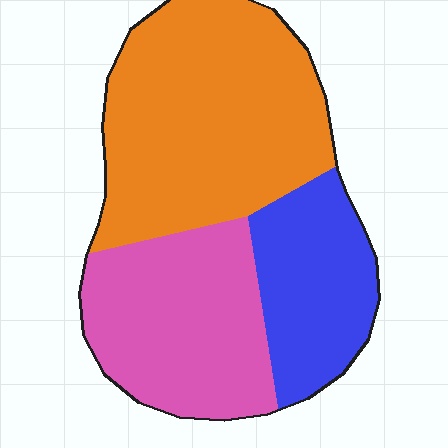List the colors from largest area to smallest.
From largest to smallest: orange, pink, blue.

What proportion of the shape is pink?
Pink takes up about one third (1/3) of the shape.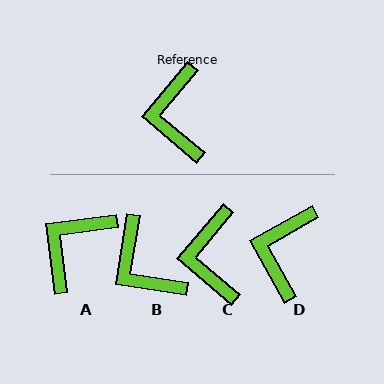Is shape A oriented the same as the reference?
No, it is off by about 43 degrees.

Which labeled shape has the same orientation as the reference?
C.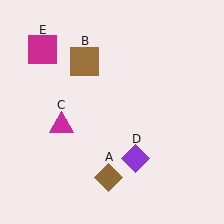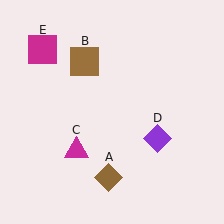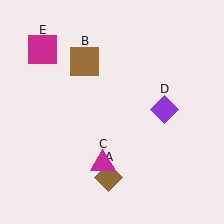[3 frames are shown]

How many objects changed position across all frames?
2 objects changed position: magenta triangle (object C), purple diamond (object D).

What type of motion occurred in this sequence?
The magenta triangle (object C), purple diamond (object D) rotated counterclockwise around the center of the scene.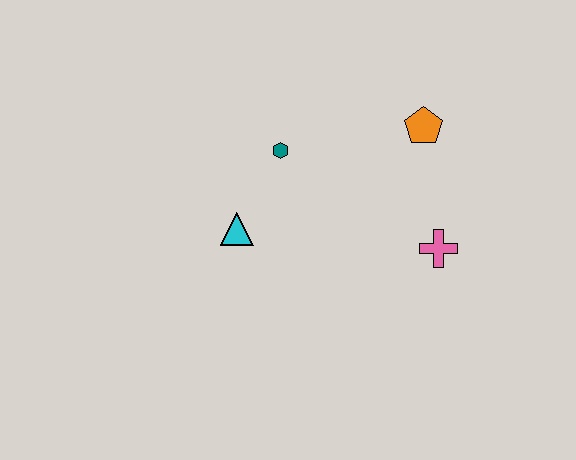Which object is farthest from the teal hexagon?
The pink cross is farthest from the teal hexagon.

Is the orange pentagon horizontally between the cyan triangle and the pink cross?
Yes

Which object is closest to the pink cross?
The orange pentagon is closest to the pink cross.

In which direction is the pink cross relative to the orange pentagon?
The pink cross is below the orange pentagon.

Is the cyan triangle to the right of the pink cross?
No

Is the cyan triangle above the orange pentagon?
No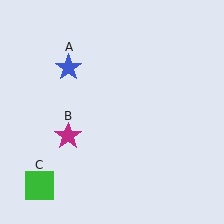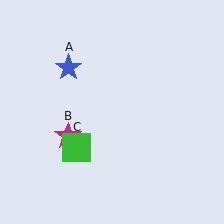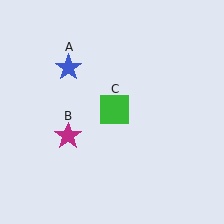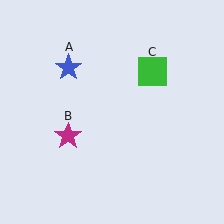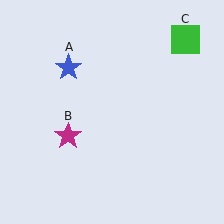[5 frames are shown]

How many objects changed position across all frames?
1 object changed position: green square (object C).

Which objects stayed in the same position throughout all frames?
Blue star (object A) and magenta star (object B) remained stationary.